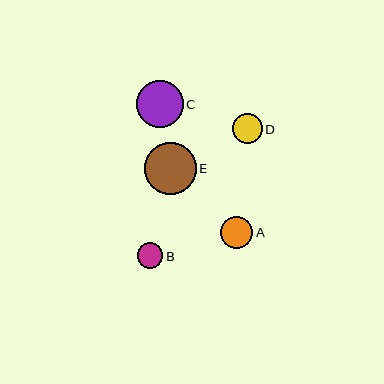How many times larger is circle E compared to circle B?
Circle E is approximately 2.0 times the size of circle B.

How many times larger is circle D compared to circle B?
Circle D is approximately 1.2 times the size of circle B.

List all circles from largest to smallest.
From largest to smallest: E, C, A, D, B.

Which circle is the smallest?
Circle B is the smallest with a size of approximately 26 pixels.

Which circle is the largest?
Circle E is the largest with a size of approximately 52 pixels.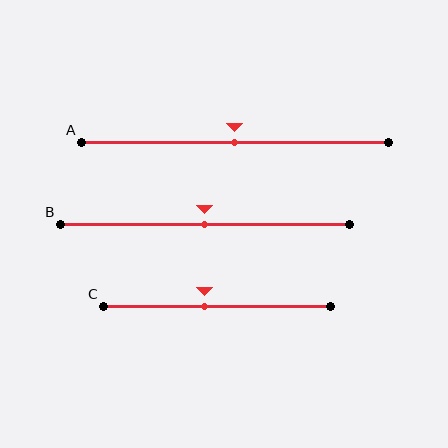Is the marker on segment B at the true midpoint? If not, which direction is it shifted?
Yes, the marker on segment B is at the true midpoint.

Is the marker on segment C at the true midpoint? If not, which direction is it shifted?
No, the marker on segment C is shifted to the left by about 6% of the segment length.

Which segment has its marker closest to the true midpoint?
Segment A has its marker closest to the true midpoint.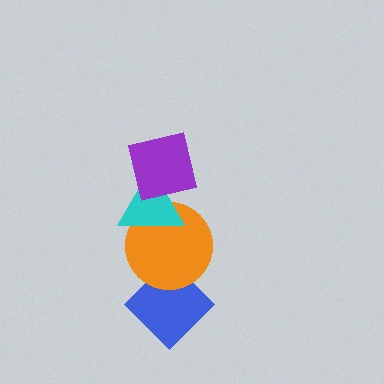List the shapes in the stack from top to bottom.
From top to bottom: the purple square, the cyan triangle, the orange circle, the blue diamond.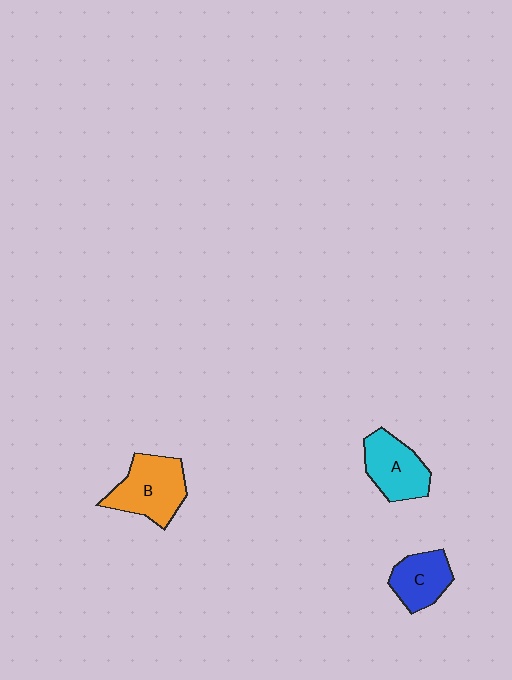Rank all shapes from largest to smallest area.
From largest to smallest: B (orange), A (cyan), C (blue).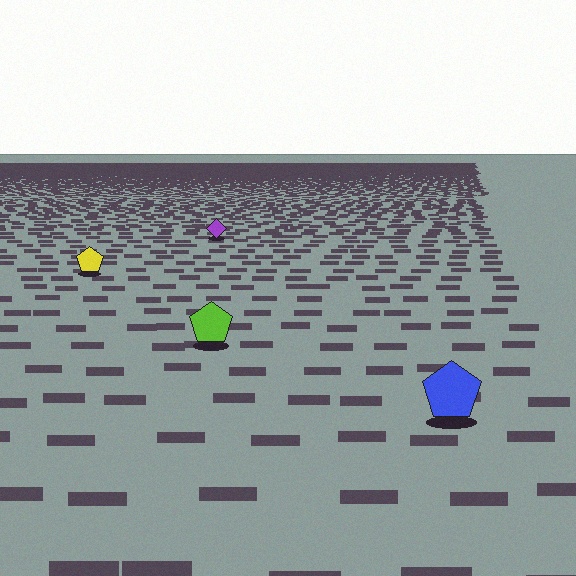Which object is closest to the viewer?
The blue pentagon is closest. The texture marks near it are larger and more spread out.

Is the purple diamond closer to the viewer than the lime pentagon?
No. The lime pentagon is closer — you can tell from the texture gradient: the ground texture is coarser near it.